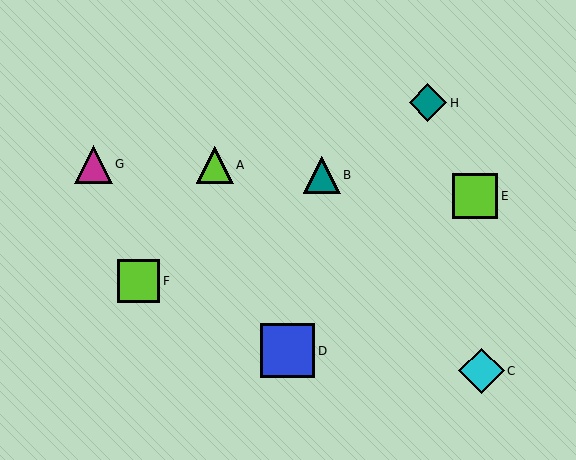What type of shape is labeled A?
Shape A is a lime triangle.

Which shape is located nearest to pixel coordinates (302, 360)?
The blue square (labeled D) at (288, 351) is nearest to that location.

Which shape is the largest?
The blue square (labeled D) is the largest.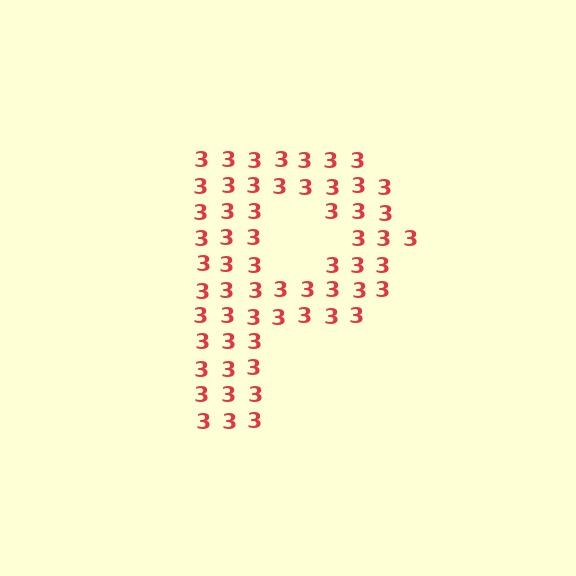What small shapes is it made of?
It is made of small digit 3's.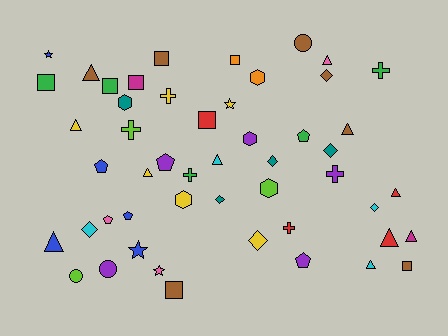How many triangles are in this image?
There are 11 triangles.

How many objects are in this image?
There are 50 objects.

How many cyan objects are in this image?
There are 4 cyan objects.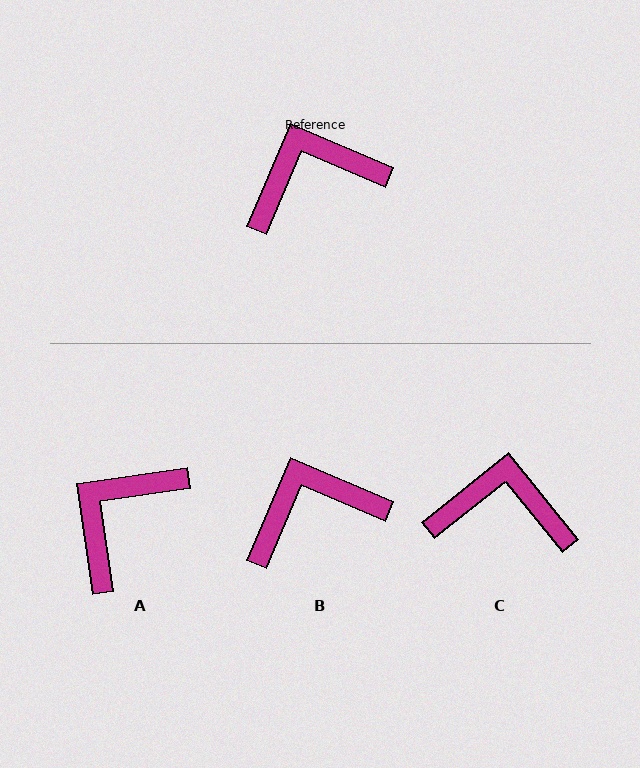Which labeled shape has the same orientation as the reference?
B.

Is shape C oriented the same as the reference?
No, it is off by about 28 degrees.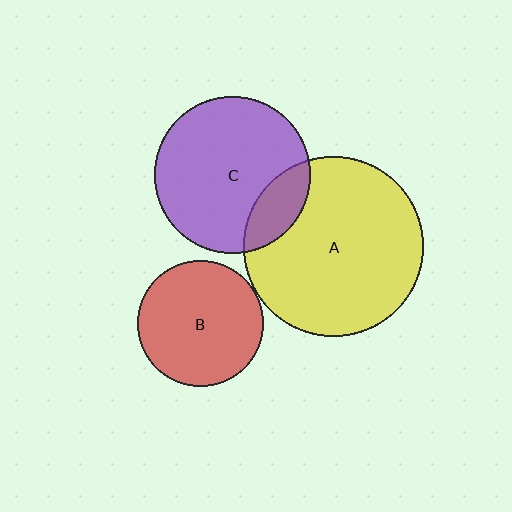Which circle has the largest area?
Circle A (yellow).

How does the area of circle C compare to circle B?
Approximately 1.6 times.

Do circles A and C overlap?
Yes.